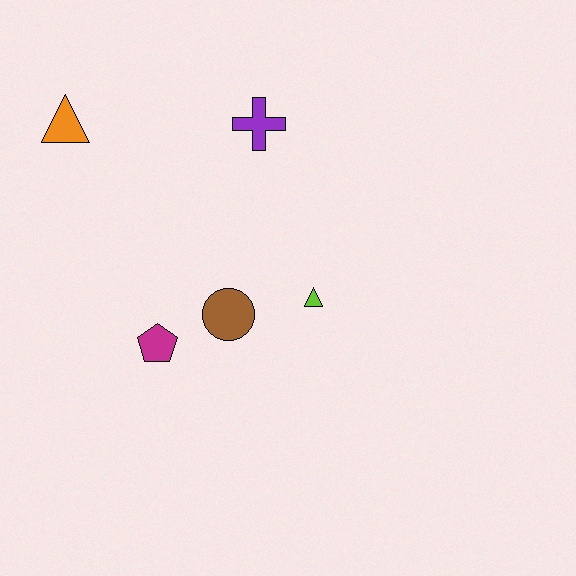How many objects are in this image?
There are 5 objects.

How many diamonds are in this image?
There are no diamonds.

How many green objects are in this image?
There are no green objects.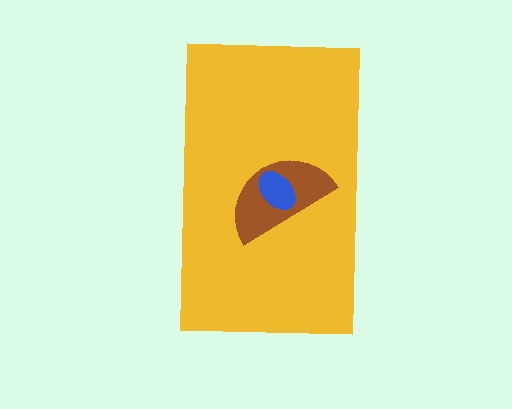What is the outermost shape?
The yellow rectangle.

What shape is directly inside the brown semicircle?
The blue ellipse.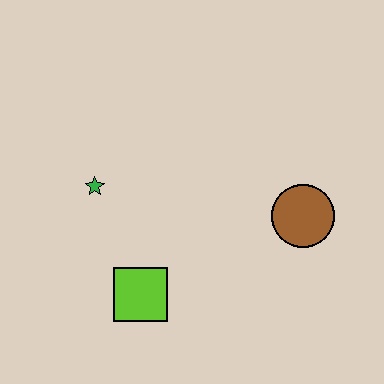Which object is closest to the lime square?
The green star is closest to the lime square.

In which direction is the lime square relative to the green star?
The lime square is below the green star.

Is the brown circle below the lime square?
No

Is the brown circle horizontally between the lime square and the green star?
No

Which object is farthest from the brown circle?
The green star is farthest from the brown circle.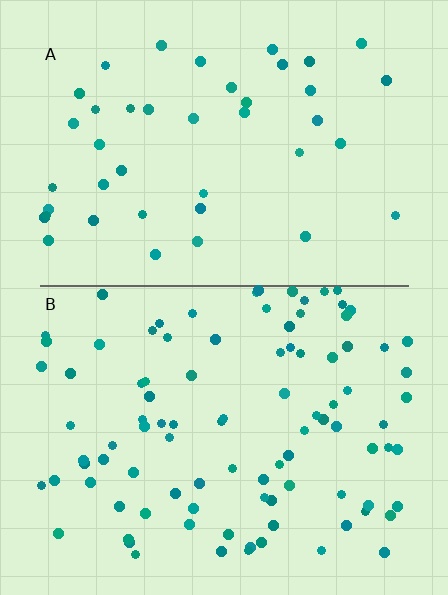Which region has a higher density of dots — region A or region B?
B (the bottom).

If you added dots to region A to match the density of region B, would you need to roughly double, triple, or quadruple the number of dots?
Approximately double.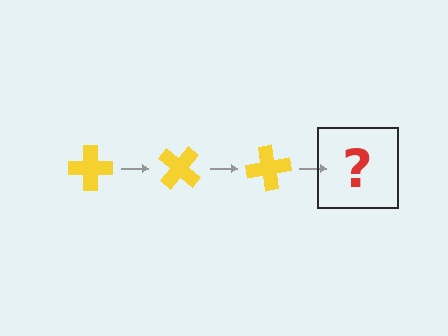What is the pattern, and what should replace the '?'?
The pattern is that the cross rotates 40 degrees each step. The '?' should be a yellow cross rotated 120 degrees.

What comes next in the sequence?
The next element should be a yellow cross rotated 120 degrees.